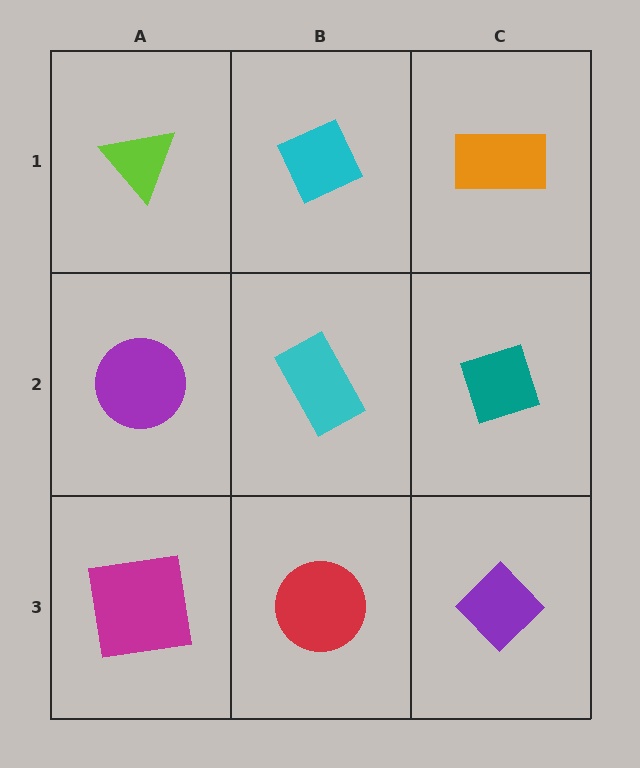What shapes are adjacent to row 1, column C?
A teal diamond (row 2, column C), a cyan diamond (row 1, column B).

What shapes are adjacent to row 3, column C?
A teal diamond (row 2, column C), a red circle (row 3, column B).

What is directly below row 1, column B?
A cyan rectangle.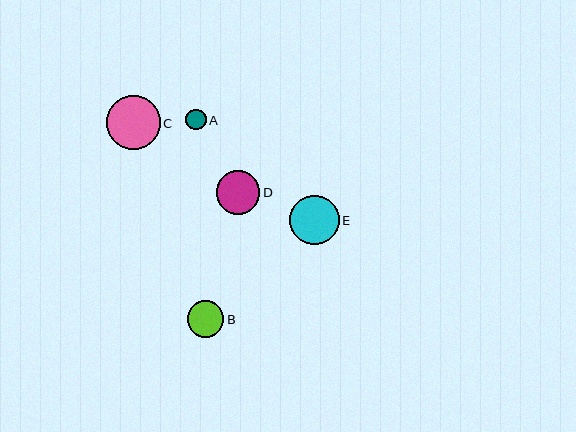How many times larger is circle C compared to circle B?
Circle C is approximately 1.5 times the size of circle B.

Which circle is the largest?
Circle C is the largest with a size of approximately 54 pixels.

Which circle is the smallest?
Circle A is the smallest with a size of approximately 20 pixels.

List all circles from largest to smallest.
From largest to smallest: C, E, D, B, A.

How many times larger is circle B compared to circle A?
Circle B is approximately 1.8 times the size of circle A.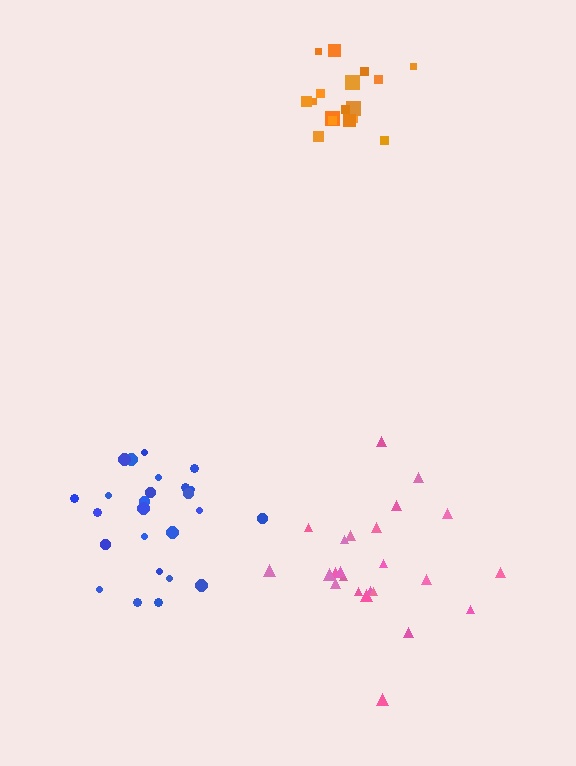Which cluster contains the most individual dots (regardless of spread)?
Blue (25).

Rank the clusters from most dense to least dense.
orange, blue, pink.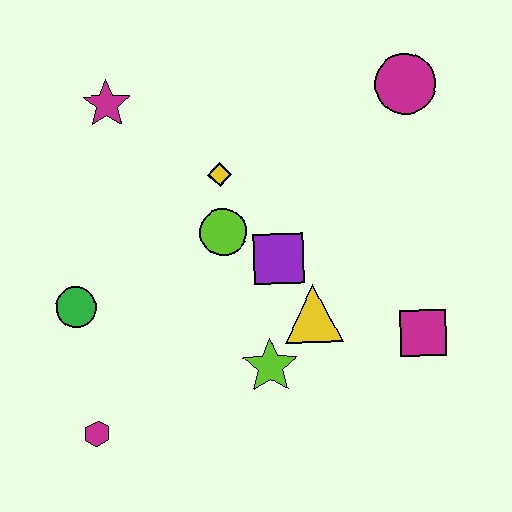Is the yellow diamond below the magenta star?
Yes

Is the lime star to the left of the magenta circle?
Yes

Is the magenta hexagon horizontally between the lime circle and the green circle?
Yes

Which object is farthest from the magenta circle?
The magenta hexagon is farthest from the magenta circle.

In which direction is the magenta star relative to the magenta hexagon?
The magenta star is above the magenta hexagon.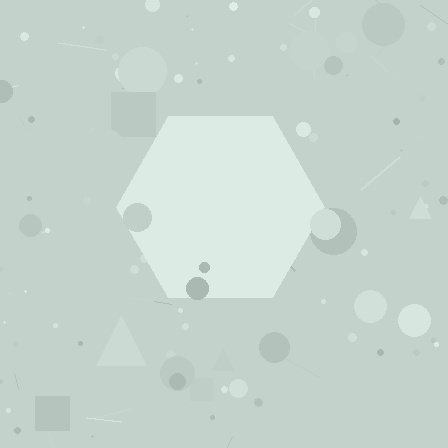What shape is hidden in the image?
A hexagon is hidden in the image.